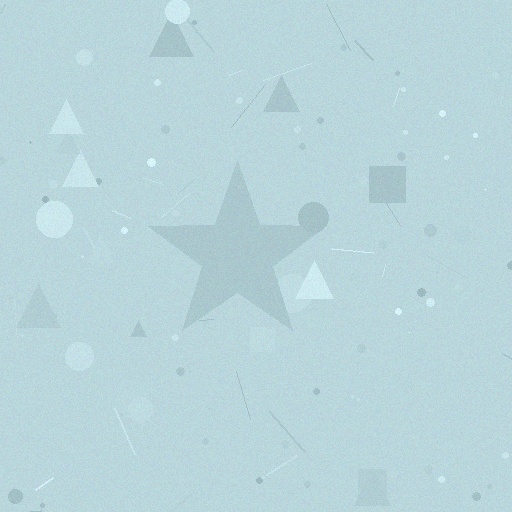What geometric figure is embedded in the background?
A star is embedded in the background.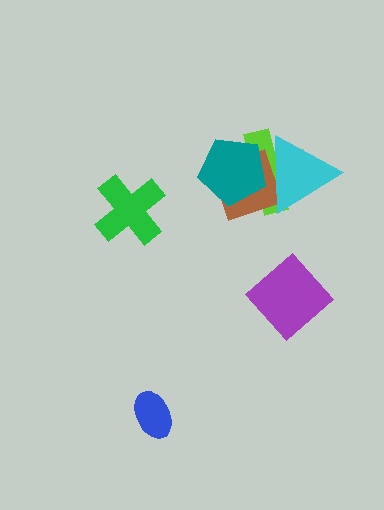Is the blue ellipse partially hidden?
No, no other shape covers it.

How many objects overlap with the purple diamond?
0 objects overlap with the purple diamond.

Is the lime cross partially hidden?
Yes, it is partially covered by another shape.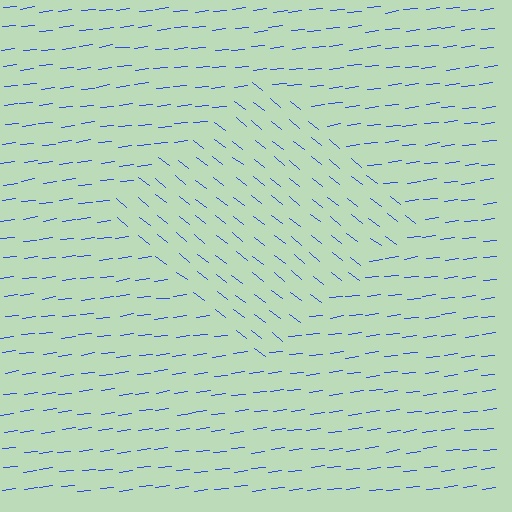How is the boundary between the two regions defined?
The boundary is defined purely by a change in line orientation (approximately 45 degrees difference). All lines are the same color and thickness.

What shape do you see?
I see a diamond.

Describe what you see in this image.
The image is filled with small blue line segments. A diamond region in the image has lines oriented differently from the surrounding lines, creating a visible texture boundary.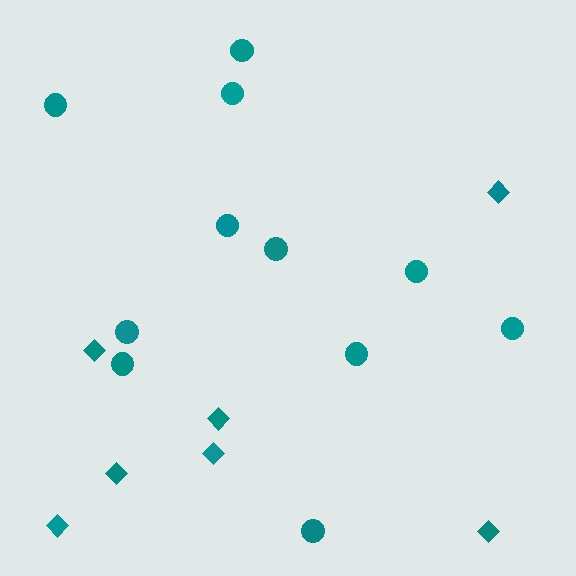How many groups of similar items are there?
There are 2 groups: one group of circles (11) and one group of diamonds (7).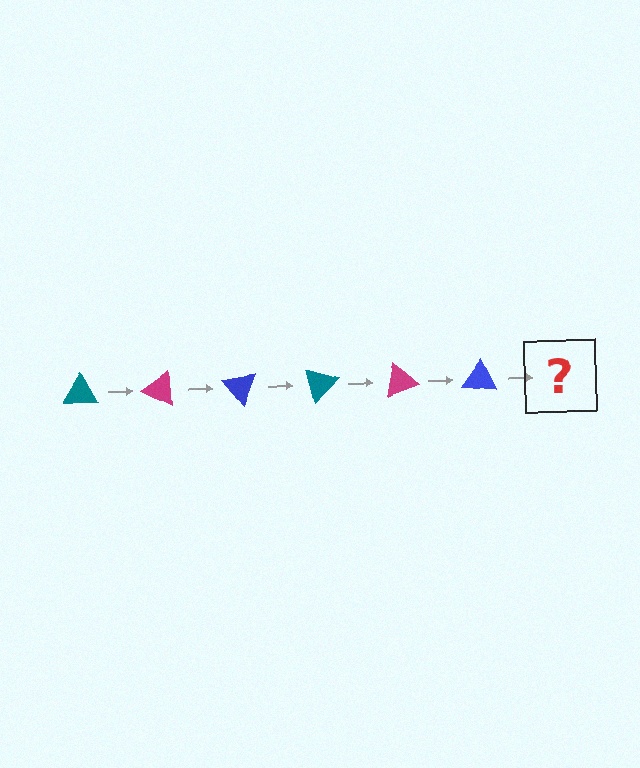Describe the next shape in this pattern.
It should be a teal triangle, rotated 150 degrees from the start.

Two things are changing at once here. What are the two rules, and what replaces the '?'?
The two rules are that it rotates 25 degrees each step and the color cycles through teal, magenta, and blue. The '?' should be a teal triangle, rotated 150 degrees from the start.